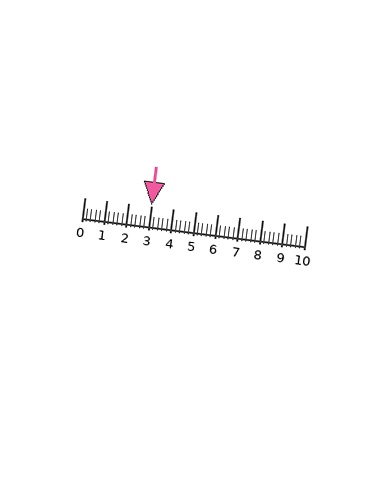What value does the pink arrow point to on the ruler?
The pink arrow points to approximately 3.0.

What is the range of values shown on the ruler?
The ruler shows values from 0 to 10.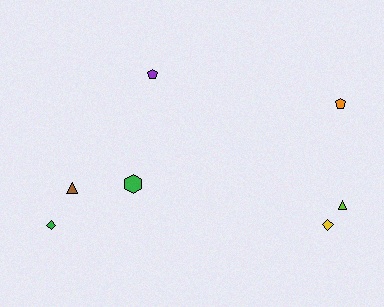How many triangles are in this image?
There are 2 triangles.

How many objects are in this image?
There are 7 objects.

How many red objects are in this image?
There are no red objects.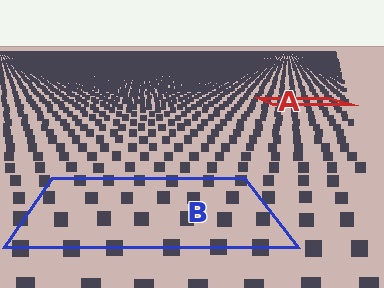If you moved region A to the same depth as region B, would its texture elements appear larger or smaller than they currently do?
They would appear larger. At a closer depth, the same texture elements are projected at a bigger on-screen size.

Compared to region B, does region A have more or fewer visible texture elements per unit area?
Region A has more texture elements per unit area — they are packed more densely because it is farther away.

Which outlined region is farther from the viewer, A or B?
Region A is farther from the viewer — the texture elements inside it appear smaller and more densely packed.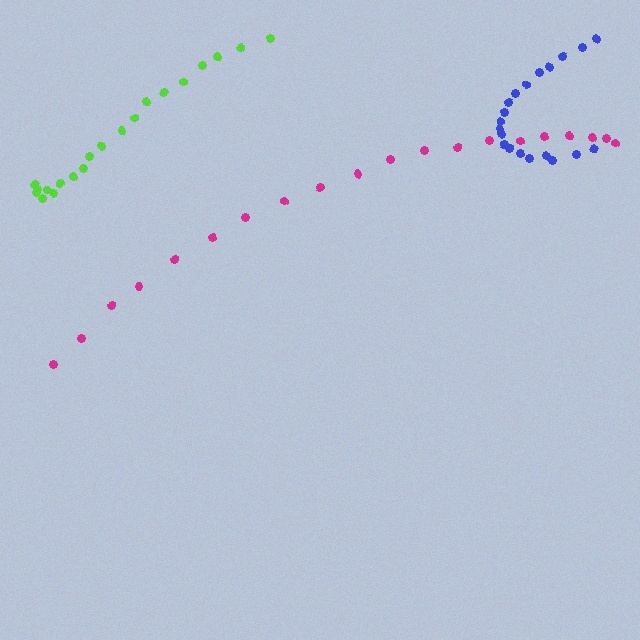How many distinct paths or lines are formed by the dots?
There are 3 distinct paths.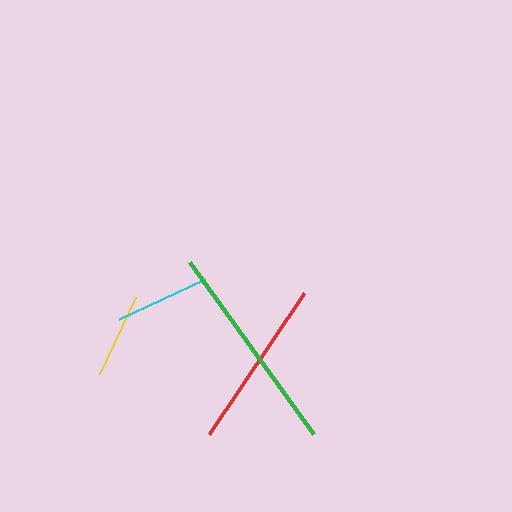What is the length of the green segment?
The green segment is approximately 212 pixels long.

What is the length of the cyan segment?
The cyan segment is approximately 95 pixels long.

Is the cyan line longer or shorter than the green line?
The green line is longer than the cyan line.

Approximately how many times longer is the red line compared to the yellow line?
The red line is approximately 2.0 times the length of the yellow line.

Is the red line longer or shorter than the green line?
The green line is longer than the red line.